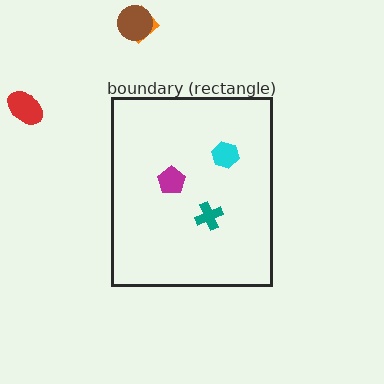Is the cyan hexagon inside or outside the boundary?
Inside.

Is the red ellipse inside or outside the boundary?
Outside.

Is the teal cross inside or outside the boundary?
Inside.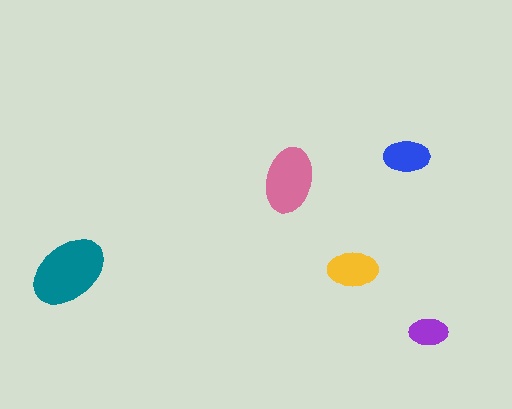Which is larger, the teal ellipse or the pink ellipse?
The teal one.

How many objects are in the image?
There are 5 objects in the image.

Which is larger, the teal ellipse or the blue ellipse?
The teal one.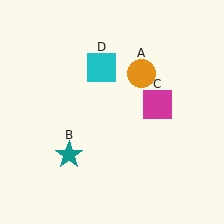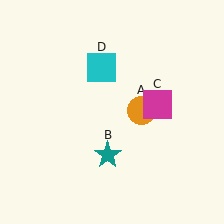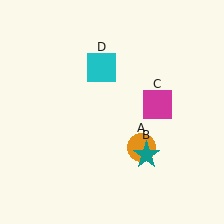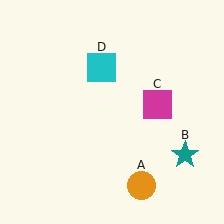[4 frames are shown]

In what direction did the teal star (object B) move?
The teal star (object B) moved right.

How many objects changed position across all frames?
2 objects changed position: orange circle (object A), teal star (object B).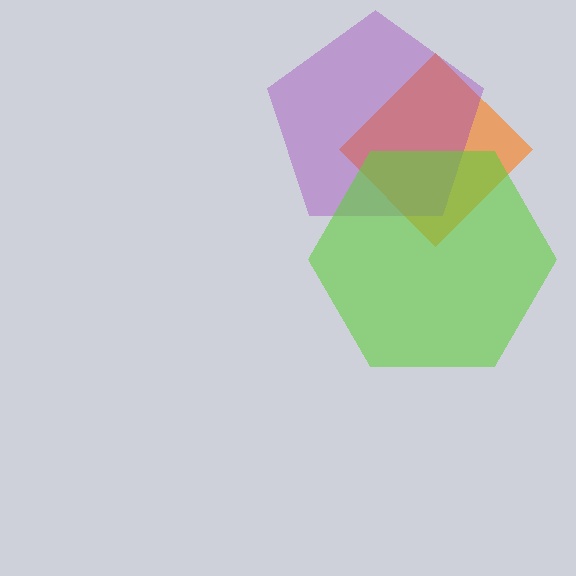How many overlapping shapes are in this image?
There are 3 overlapping shapes in the image.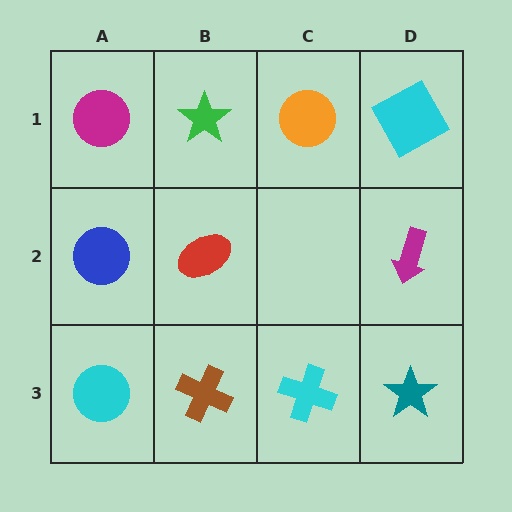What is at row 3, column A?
A cyan circle.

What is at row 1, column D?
A cyan square.